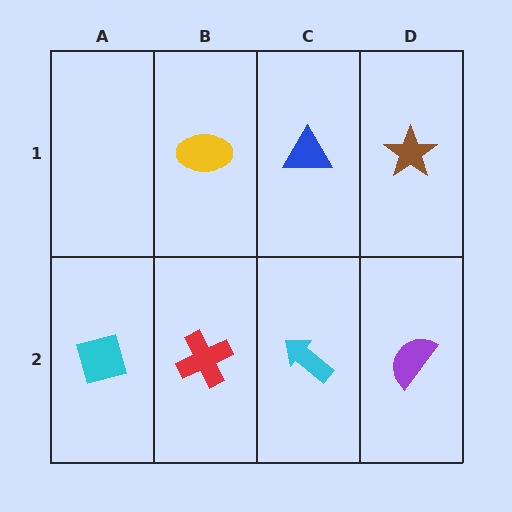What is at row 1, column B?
A yellow ellipse.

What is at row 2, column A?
A cyan diamond.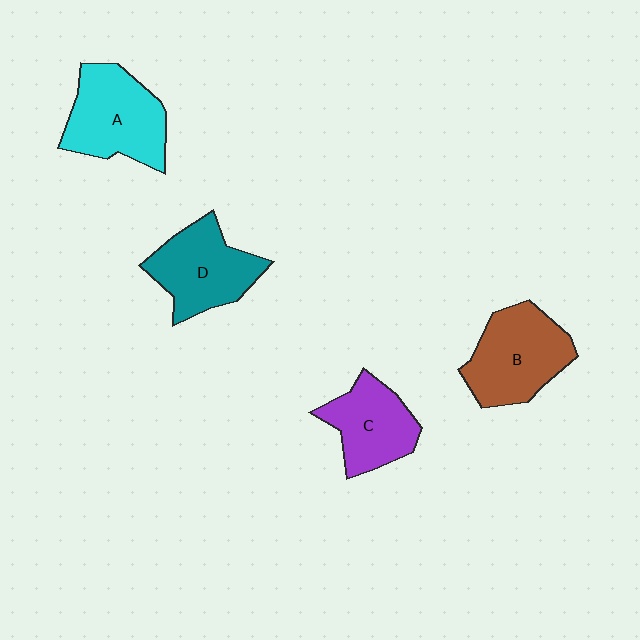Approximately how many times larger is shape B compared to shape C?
Approximately 1.3 times.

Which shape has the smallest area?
Shape C (purple).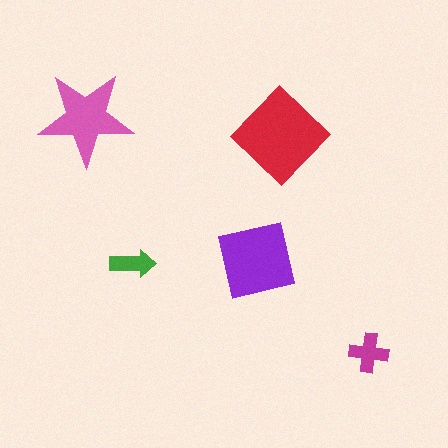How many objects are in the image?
There are 5 objects in the image.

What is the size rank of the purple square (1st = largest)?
2nd.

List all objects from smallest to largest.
The green arrow, the magenta cross, the pink star, the purple square, the red diamond.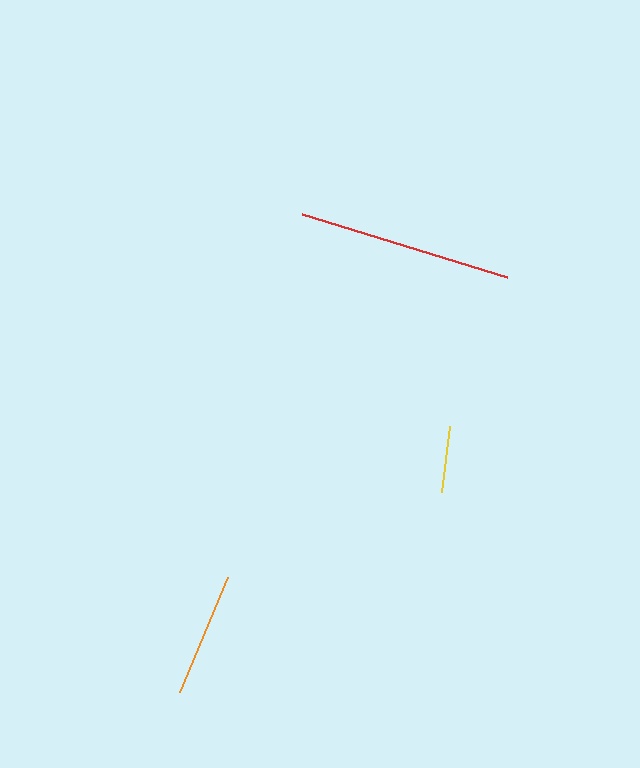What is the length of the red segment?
The red segment is approximately 214 pixels long.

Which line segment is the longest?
The red line is the longest at approximately 214 pixels.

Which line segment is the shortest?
The yellow line is the shortest at approximately 66 pixels.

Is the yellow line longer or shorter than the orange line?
The orange line is longer than the yellow line.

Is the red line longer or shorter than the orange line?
The red line is longer than the orange line.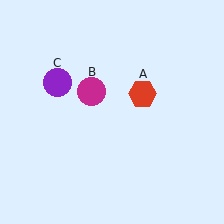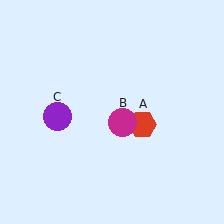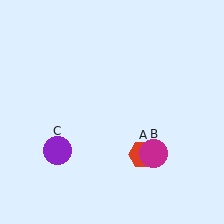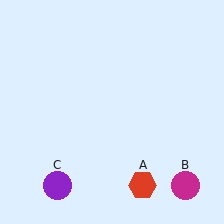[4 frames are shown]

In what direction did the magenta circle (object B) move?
The magenta circle (object B) moved down and to the right.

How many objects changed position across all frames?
3 objects changed position: red hexagon (object A), magenta circle (object B), purple circle (object C).